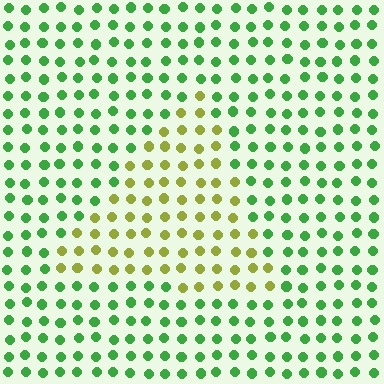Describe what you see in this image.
The image is filled with small green elements in a uniform arrangement. A triangle-shaped region is visible where the elements are tinted to a slightly different hue, forming a subtle color boundary.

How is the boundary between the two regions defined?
The boundary is defined purely by a slight shift in hue (about 53 degrees). Spacing, size, and orientation are identical on both sides.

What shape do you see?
I see a triangle.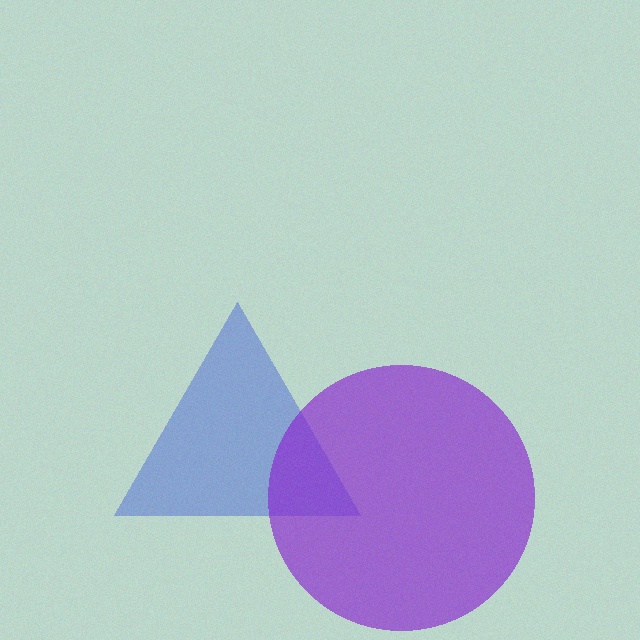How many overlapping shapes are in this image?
There are 2 overlapping shapes in the image.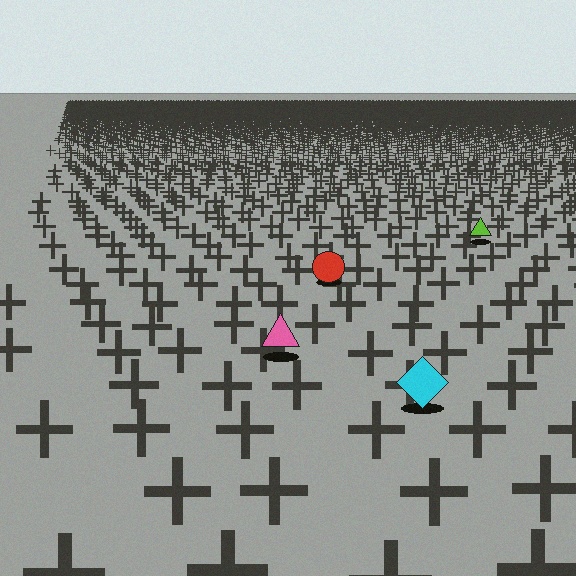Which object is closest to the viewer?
The cyan diamond is closest. The texture marks near it are larger and more spread out.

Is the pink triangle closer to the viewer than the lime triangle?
Yes. The pink triangle is closer — you can tell from the texture gradient: the ground texture is coarser near it.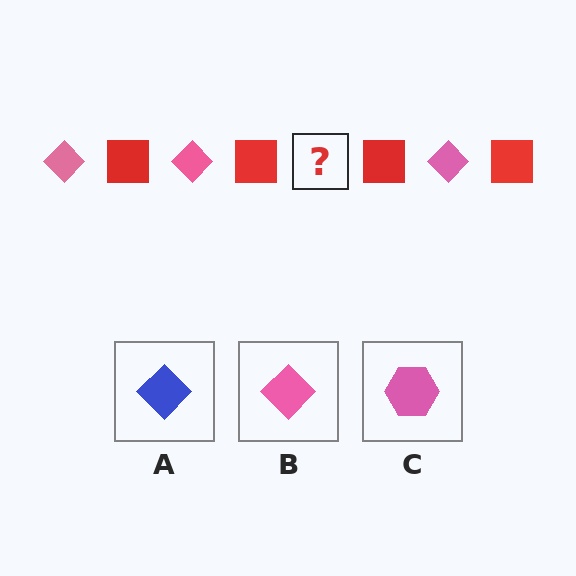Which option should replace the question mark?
Option B.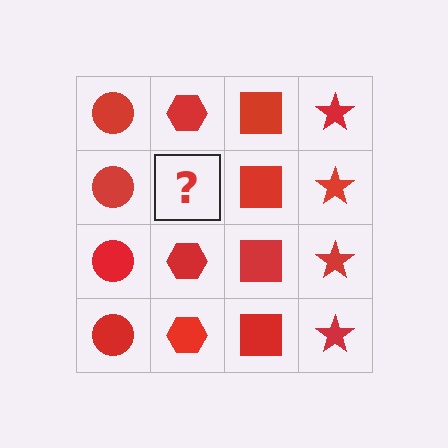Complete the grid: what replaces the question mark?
The question mark should be replaced with a red hexagon.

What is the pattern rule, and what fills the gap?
The rule is that each column has a consistent shape. The gap should be filled with a red hexagon.